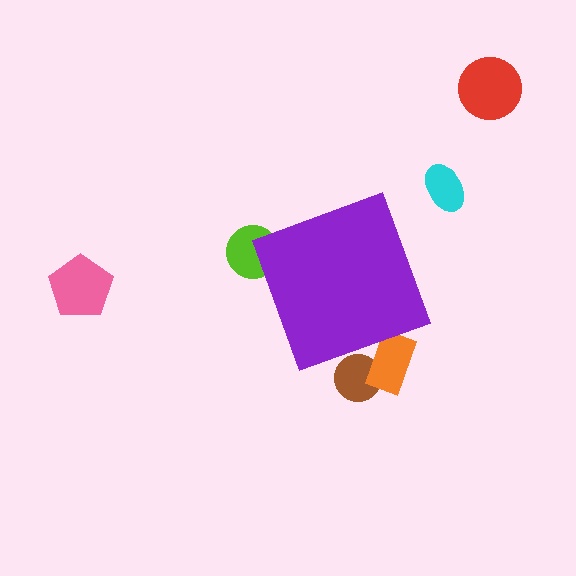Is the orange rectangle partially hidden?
Yes, the orange rectangle is partially hidden behind the purple diamond.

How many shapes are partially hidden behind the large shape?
3 shapes are partially hidden.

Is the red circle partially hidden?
No, the red circle is fully visible.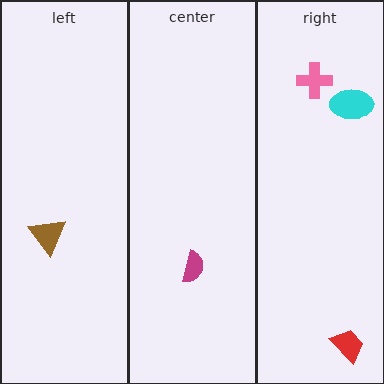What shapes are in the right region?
The cyan ellipse, the pink cross, the red trapezoid.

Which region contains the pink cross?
The right region.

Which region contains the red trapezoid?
The right region.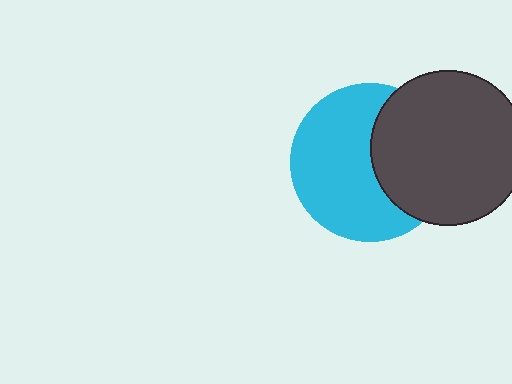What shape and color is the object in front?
The object in front is a dark gray circle.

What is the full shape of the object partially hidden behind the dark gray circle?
The partially hidden object is a cyan circle.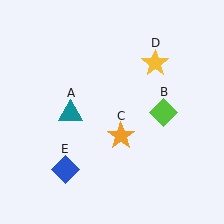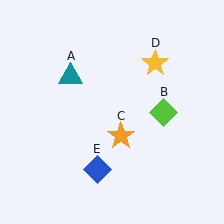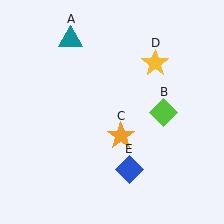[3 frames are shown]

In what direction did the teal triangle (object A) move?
The teal triangle (object A) moved up.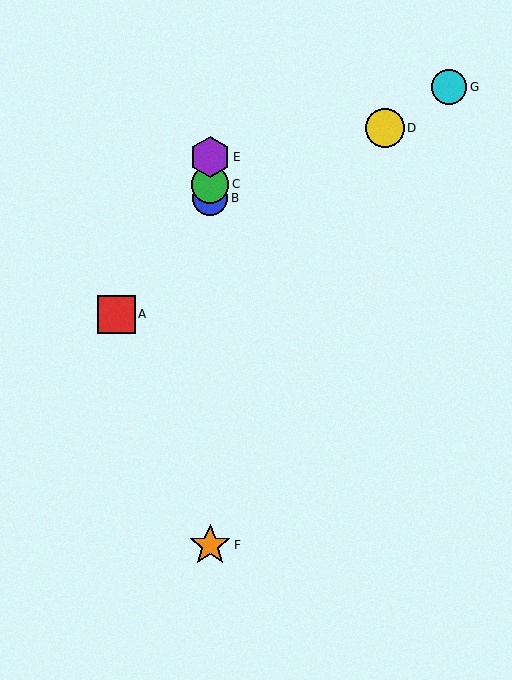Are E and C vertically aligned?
Yes, both are at x≈210.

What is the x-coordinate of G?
Object G is at x≈449.